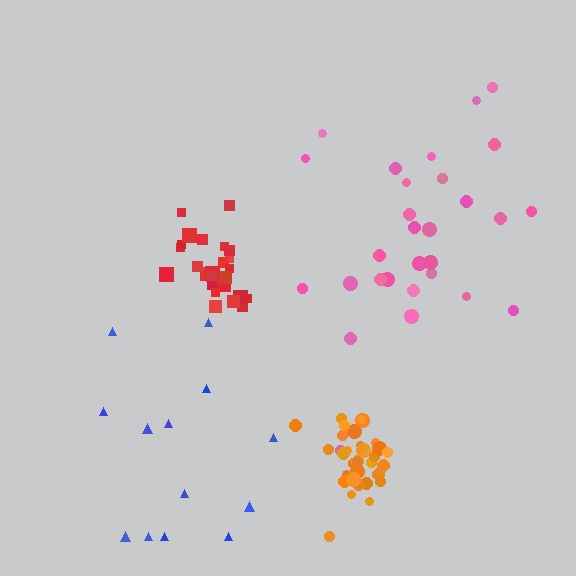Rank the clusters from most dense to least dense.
orange, red, pink, blue.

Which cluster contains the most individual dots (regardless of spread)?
Orange (33).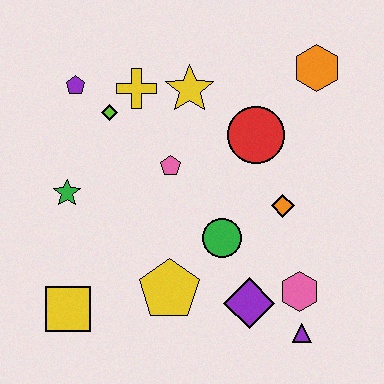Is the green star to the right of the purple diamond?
No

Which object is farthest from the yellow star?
The purple triangle is farthest from the yellow star.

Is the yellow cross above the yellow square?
Yes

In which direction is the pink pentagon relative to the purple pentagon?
The pink pentagon is to the right of the purple pentagon.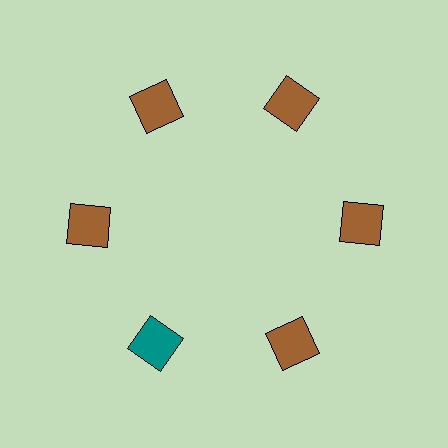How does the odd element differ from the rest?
It has a different color: teal instead of brown.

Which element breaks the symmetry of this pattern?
The teal square at roughly the 7 o'clock position breaks the symmetry. All other shapes are brown squares.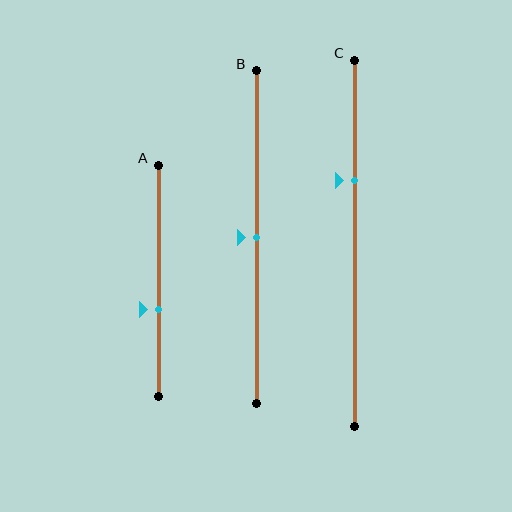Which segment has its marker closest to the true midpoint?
Segment B has its marker closest to the true midpoint.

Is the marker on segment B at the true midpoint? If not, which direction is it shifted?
Yes, the marker on segment B is at the true midpoint.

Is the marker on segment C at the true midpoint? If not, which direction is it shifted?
No, the marker on segment C is shifted upward by about 17% of the segment length.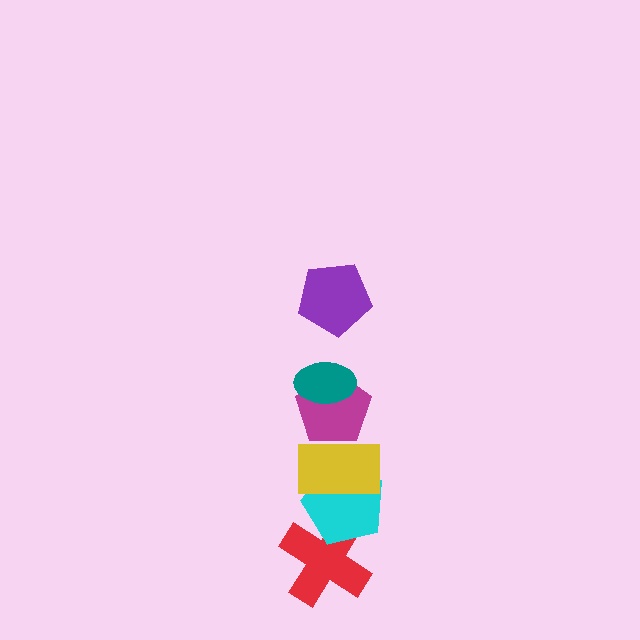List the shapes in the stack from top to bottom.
From top to bottom: the purple pentagon, the teal ellipse, the magenta pentagon, the yellow rectangle, the cyan pentagon, the red cross.